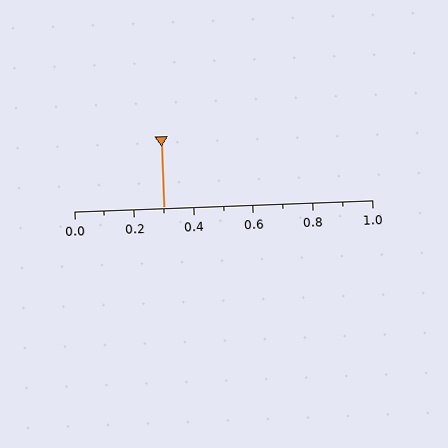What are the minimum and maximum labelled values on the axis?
The axis runs from 0.0 to 1.0.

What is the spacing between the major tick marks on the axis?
The major ticks are spaced 0.2 apart.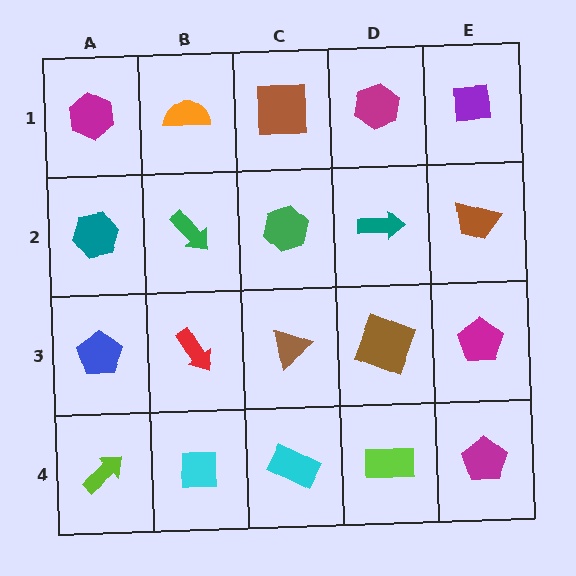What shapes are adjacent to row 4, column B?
A red arrow (row 3, column B), a lime arrow (row 4, column A), a cyan rectangle (row 4, column C).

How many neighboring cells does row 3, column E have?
3.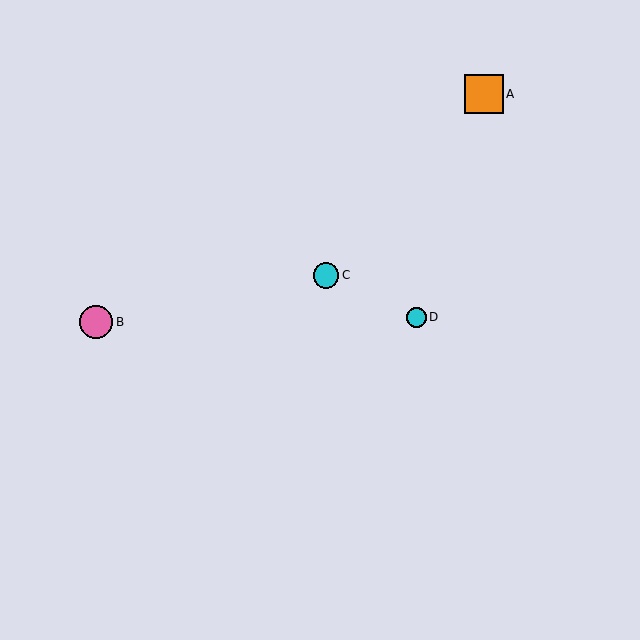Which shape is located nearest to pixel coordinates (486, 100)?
The orange square (labeled A) at (484, 94) is nearest to that location.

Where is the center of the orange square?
The center of the orange square is at (484, 94).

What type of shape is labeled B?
Shape B is a pink circle.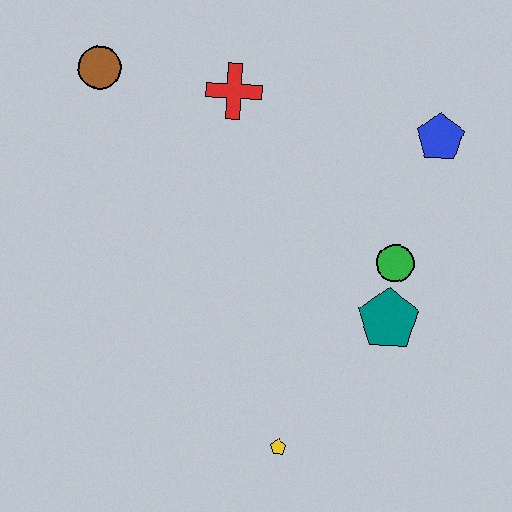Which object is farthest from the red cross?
The yellow pentagon is farthest from the red cross.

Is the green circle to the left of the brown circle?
No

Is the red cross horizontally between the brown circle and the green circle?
Yes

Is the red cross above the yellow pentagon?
Yes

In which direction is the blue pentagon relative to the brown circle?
The blue pentagon is to the right of the brown circle.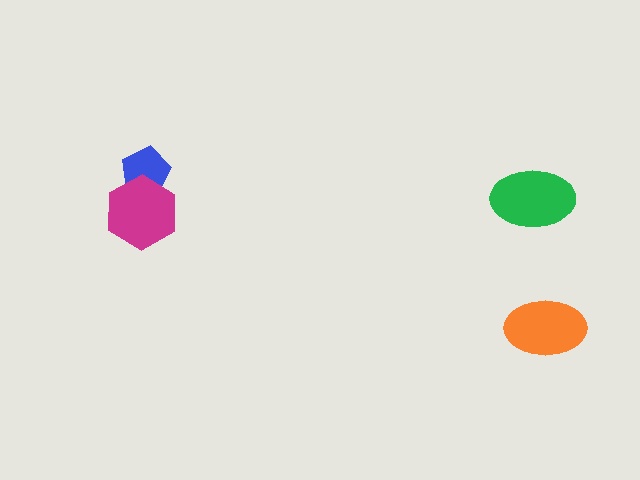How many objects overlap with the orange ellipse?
0 objects overlap with the orange ellipse.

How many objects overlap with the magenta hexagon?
1 object overlaps with the magenta hexagon.